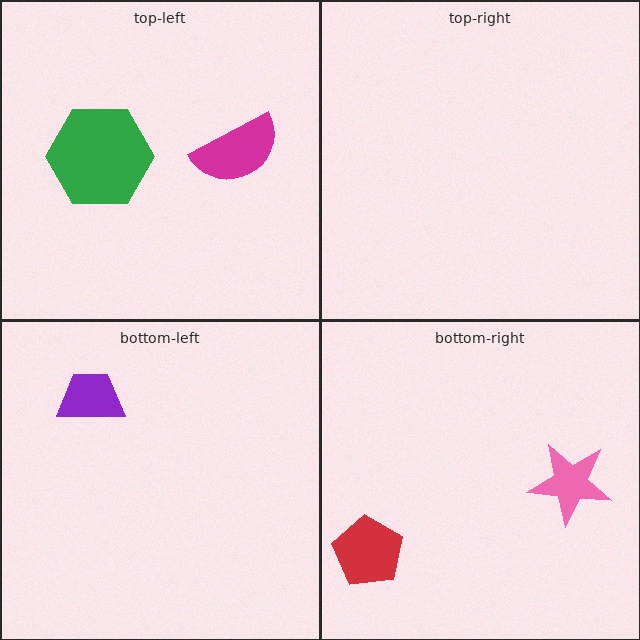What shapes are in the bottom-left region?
The purple trapezoid.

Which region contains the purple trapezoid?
The bottom-left region.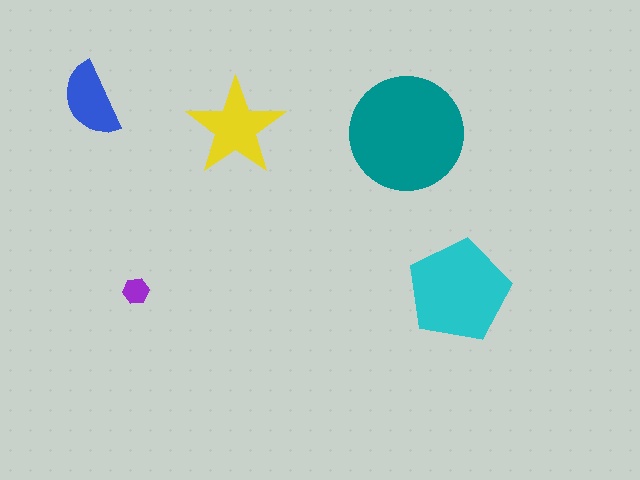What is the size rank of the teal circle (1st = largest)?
1st.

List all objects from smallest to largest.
The purple hexagon, the blue semicircle, the yellow star, the cyan pentagon, the teal circle.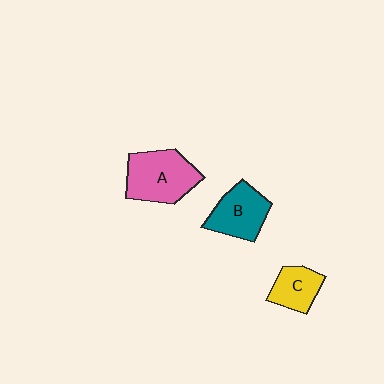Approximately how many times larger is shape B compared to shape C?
Approximately 1.3 times.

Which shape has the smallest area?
Shape C (yellow).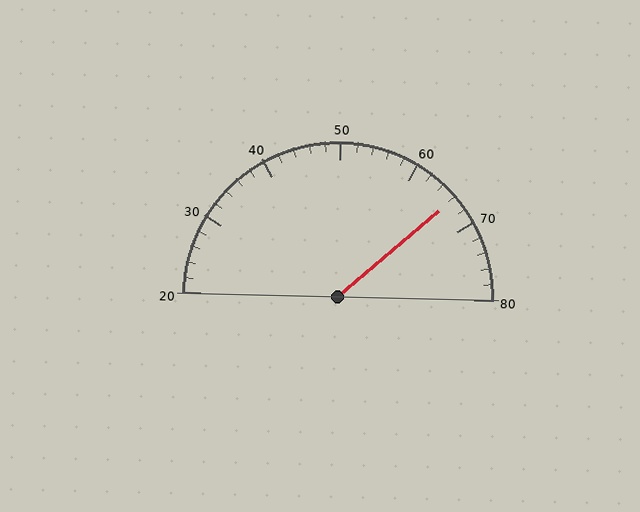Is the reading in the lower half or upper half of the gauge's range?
The reading is in the upper half of the range (20 to 80).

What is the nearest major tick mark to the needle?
The nearest major tick mark is 70.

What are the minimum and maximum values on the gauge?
The gauge ranges from 20 to 80.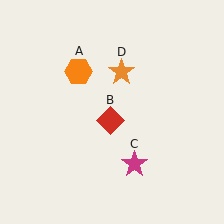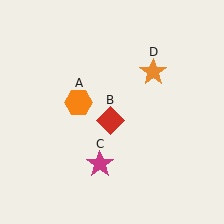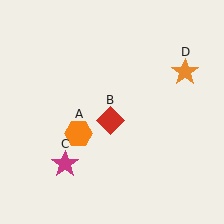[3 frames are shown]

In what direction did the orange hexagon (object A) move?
The orange hexagon (object A) moved down.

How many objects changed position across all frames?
3 objects changed position: orange hexagon (object A), magenta star (object C), orange star (object D).